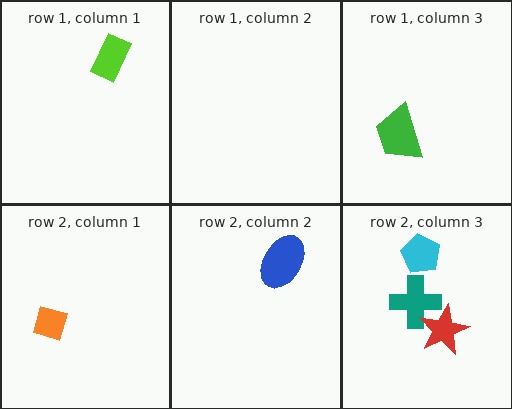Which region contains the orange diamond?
The row 2, column 1 region.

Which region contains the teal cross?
The row 2, column 3 region.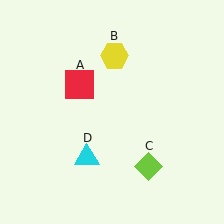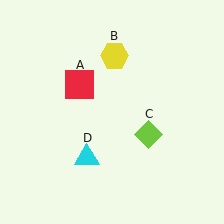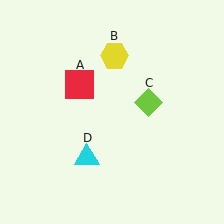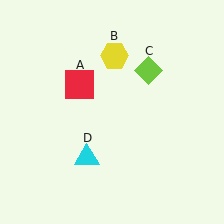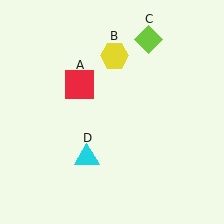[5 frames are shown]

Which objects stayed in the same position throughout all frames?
Red square (object A) and yellow hexagon (object B) and cyan triangle (object D) remained stationary.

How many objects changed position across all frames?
1 object changed position: lime diamond (object C).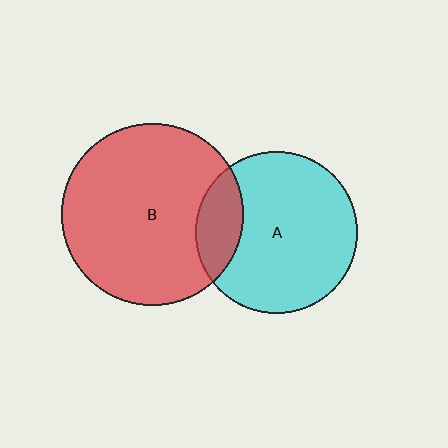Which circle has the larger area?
Circle B (red).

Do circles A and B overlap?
Yes.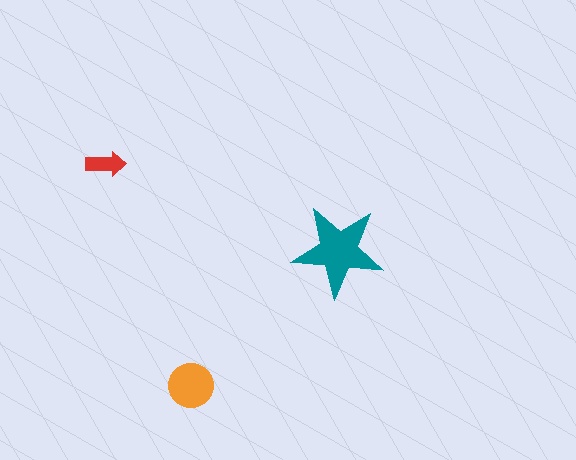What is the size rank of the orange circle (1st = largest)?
2nd.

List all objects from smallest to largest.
The red arrow, the orange circle, the teal star.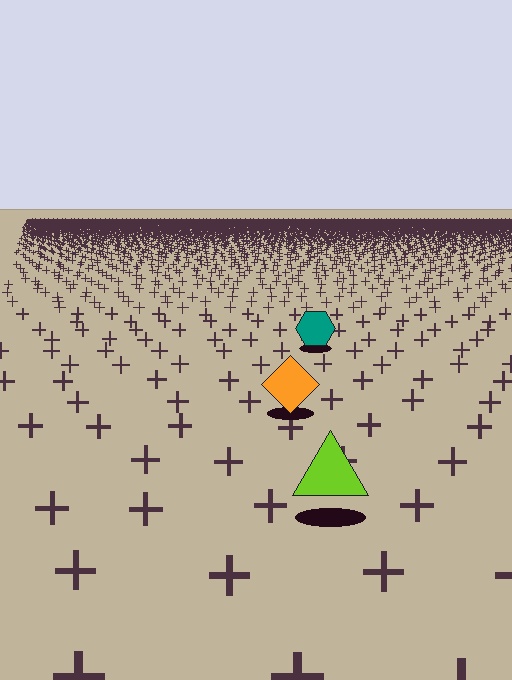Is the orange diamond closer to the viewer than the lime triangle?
No. The lime triangle is closer — you can tell from the texture gradient: the ground texture is coarser near it.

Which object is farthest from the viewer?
The teal hexagon is farthest from the viewer. It appears smaller and the ground texture around it is denser.